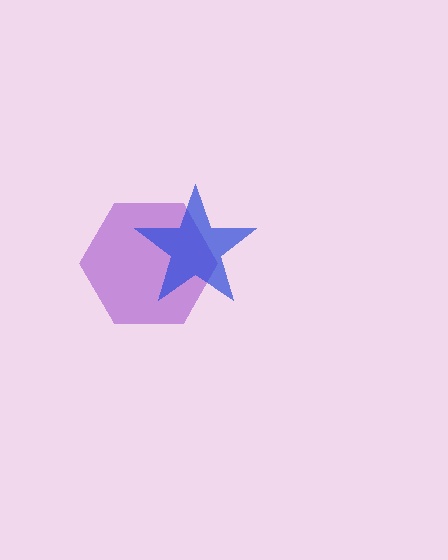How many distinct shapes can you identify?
There are 2 distinct shapes: a purple hexagon, a blue star.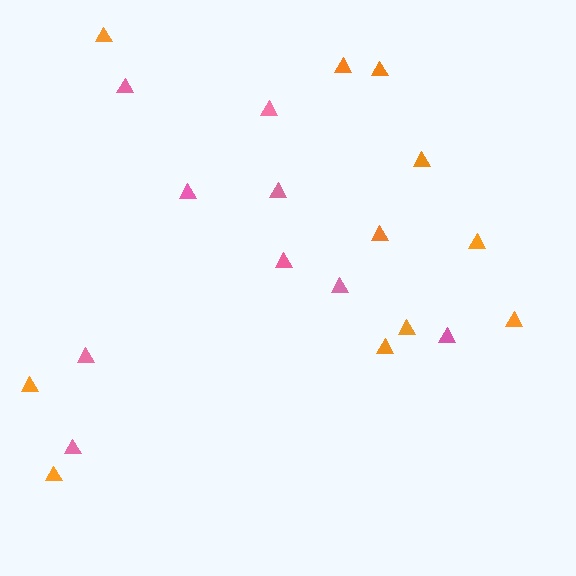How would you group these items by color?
There are 2 groups: one group of orange triangles (11) and one group of pink triangles (9).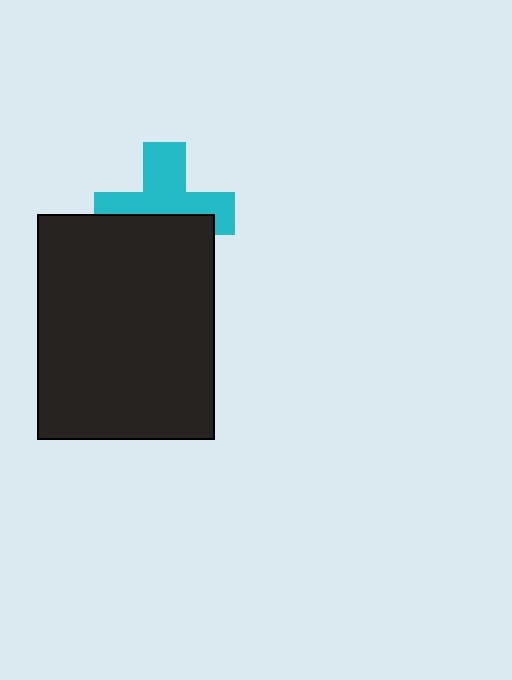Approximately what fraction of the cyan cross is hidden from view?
Roughly 45% of the cyan cross is hidden behind the black rectangle.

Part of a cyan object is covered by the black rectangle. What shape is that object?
It is a cross.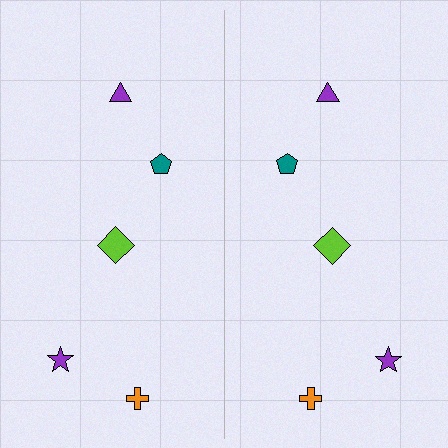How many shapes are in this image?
There are 10 shapes in this image.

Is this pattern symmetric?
Yes, this pattern has bilateral (reflection) symmetry.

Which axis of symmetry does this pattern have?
The pattern has a vertical axis of symmetry running through the center of the image.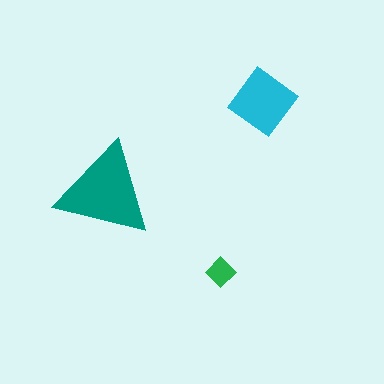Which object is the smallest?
The green diamond.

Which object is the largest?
The teal triangle.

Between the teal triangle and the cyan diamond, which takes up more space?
The teal triangle.